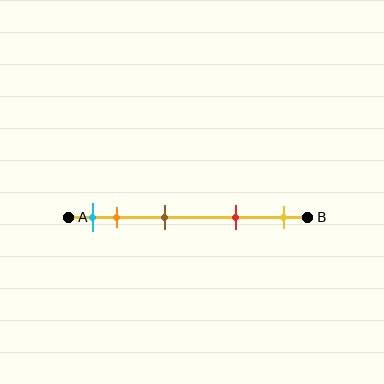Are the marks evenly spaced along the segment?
No, the marks are not evenly spaced.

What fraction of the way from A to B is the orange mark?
The orange mark is approximately 20% (0.2) of the way from A to B.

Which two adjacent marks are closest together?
The cyan and orange marks are the closest adjacent pair.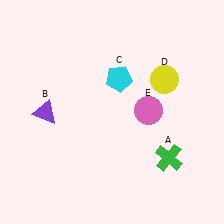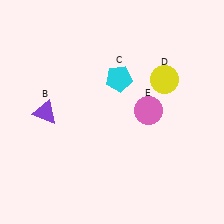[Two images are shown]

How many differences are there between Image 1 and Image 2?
There is 1 difference between the two images.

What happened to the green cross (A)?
The green cross (A) was removed in Image 2. It was in the bottom-right area of Image 1.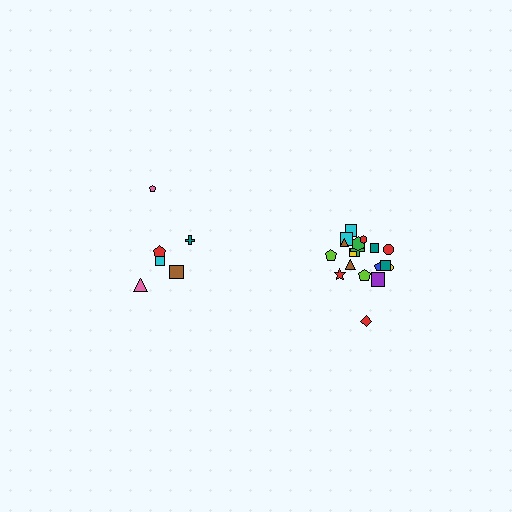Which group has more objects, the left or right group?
The right group.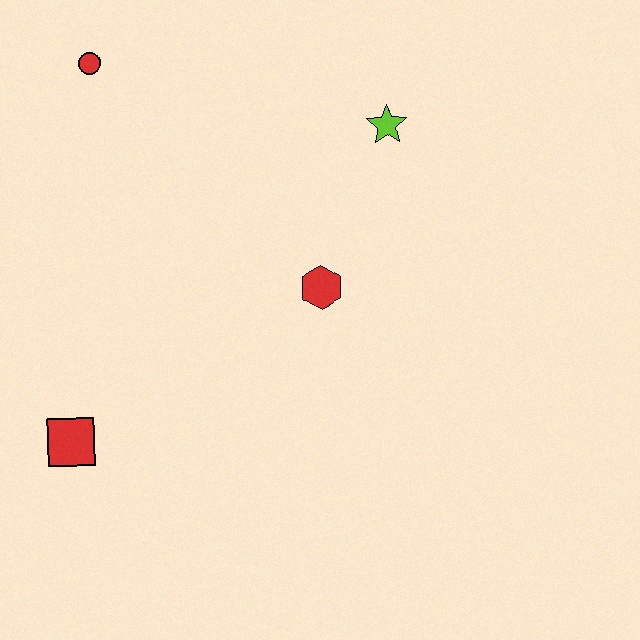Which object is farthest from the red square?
The lime star is farthest from the red square.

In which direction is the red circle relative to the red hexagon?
The red circle is above the red hexagon.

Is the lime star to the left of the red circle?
No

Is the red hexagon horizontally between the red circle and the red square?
No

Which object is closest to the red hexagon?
The lime star is closest to the red hexagon.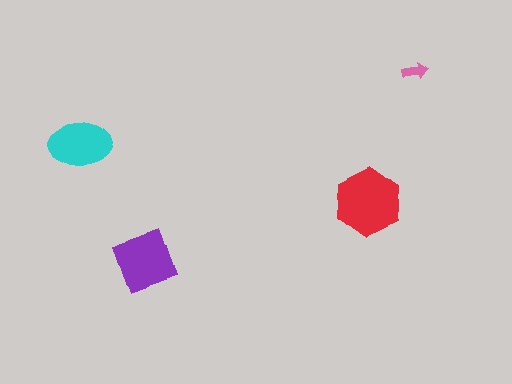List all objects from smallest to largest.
The pink arrow, the cyan ellipse, the purple square, the red hexagon.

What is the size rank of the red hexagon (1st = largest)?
1st.